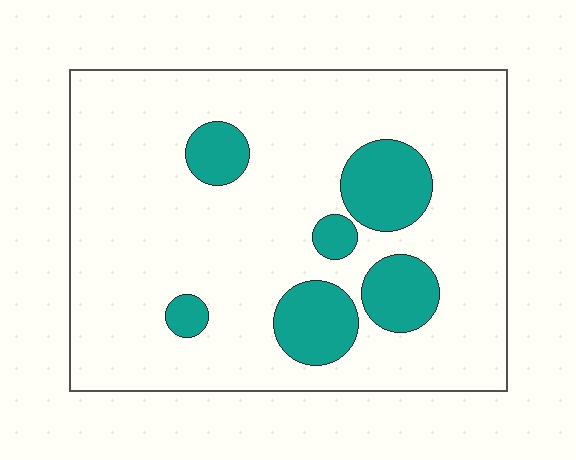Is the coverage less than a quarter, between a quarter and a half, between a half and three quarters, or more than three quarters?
Less than a quarter.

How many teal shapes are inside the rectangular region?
6.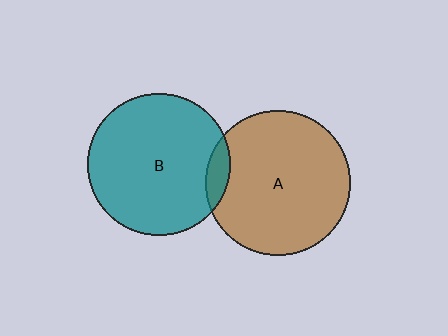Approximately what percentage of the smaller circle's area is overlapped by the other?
Approximately 10%.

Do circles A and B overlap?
Yes.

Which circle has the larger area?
Circle A (brown).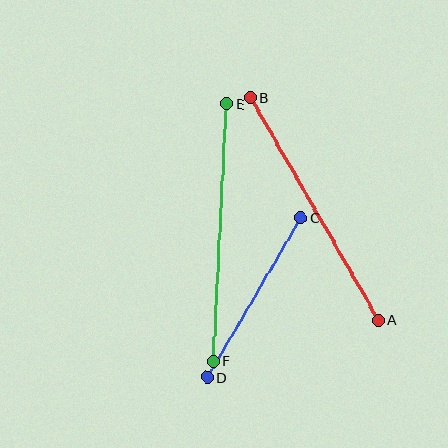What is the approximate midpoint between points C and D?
The midpoint is at approximately (254, 297) pixels.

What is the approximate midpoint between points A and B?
The midpoint is at approximately (314, 209) pixels.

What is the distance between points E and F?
The distance is approximately 258 pixels.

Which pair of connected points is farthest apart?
Points E and F are farthest apart.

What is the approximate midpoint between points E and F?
The midpoint is at approximately (220, 232) pixels.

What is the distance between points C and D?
The distance is approximately 185 pixels.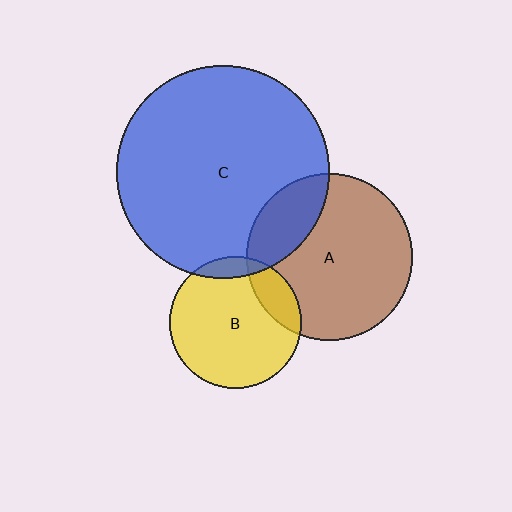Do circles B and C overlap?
Yes.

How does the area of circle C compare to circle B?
Approximately 2.6 times.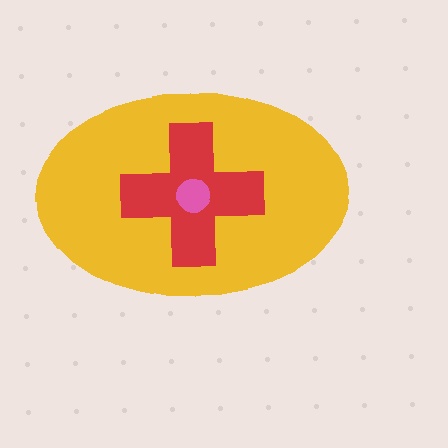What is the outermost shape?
The yellow ellipse.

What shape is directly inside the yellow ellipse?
The red cross.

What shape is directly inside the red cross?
The pink circle.